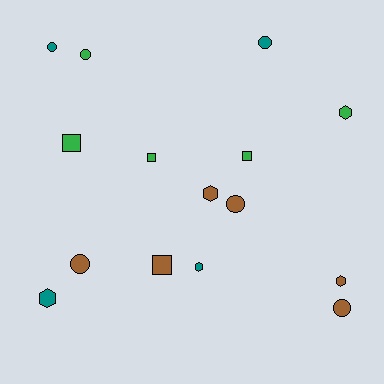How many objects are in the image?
There are 15 objects.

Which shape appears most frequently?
Circle, with 6 objects.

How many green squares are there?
There are 3 green squares.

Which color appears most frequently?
Brown, with 6 objects.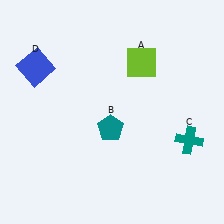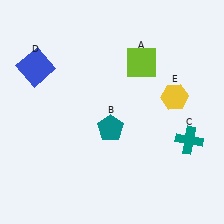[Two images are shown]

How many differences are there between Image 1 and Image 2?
There is 1 difference between the two images.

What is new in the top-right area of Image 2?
A yellow hexagon (E) was added in the top-right area of Image 2.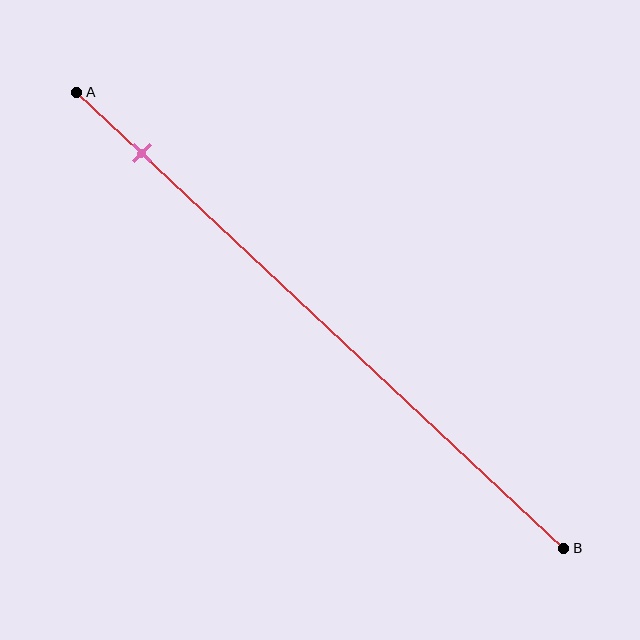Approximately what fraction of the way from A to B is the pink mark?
The pink mark is approximately 15% of the way from A to B.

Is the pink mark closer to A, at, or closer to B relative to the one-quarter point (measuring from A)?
The pink mark is closer to point A than the one-quarter point of segment AB.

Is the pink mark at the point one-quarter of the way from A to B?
No, the mark is at about 15% from A, not at the 25% one-quarter point.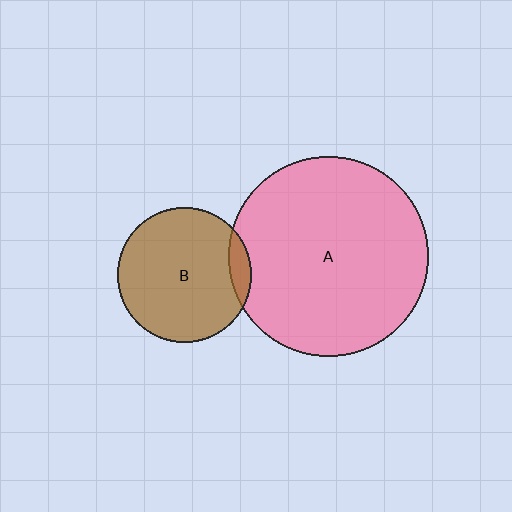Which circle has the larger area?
Circle A (pink).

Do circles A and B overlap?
Yes.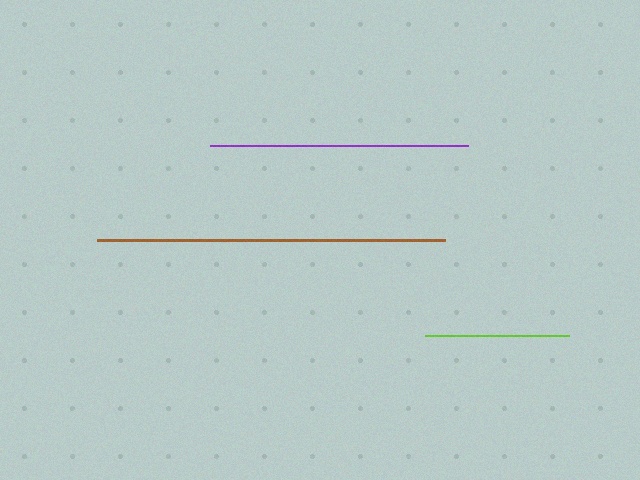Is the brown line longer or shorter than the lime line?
The brown line is longer than the lime line.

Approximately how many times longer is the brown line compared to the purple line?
The brown line is approximately 1.3 times the length of the purple line.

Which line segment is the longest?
The brown line is the longest at approximately 348 pixels.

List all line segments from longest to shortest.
From longest to shortest: brown, purple, lime.